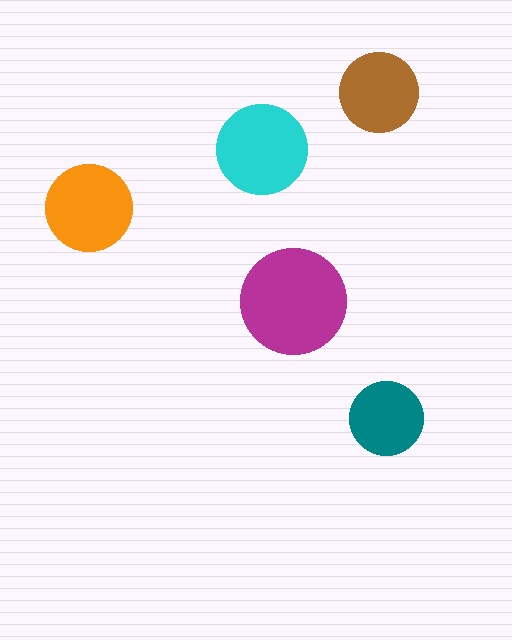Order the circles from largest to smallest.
the magenta one, the cyan one, the orange one, the brown one, the teal one.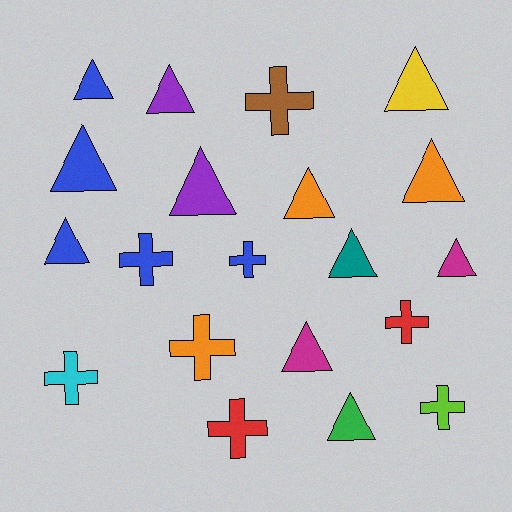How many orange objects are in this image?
There are 3 orange objects.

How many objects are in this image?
There are 20 objects.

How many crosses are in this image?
There are 8 crosses.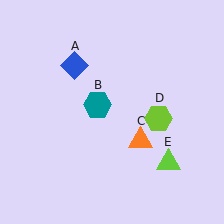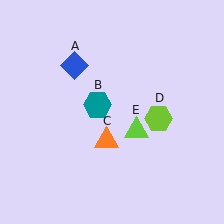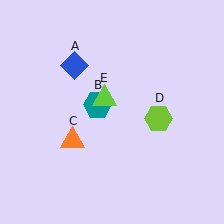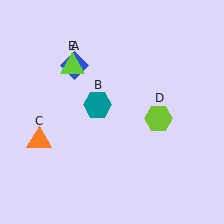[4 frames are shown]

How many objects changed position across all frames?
2 objects changed position: orange triangle (object C), lime triangle (object E).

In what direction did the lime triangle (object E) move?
The lime triangle (object E) moved up and to the left.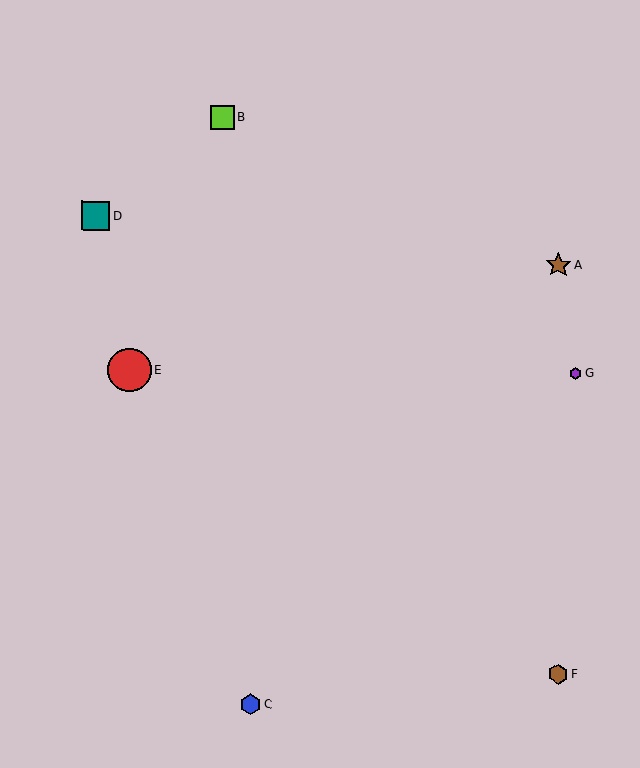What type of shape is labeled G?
Shape G is a purple hexagon.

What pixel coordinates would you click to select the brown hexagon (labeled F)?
Click at (558, 674) to select the brown hexagon F.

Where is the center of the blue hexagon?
The center of the blue hexagon is at (250, 705).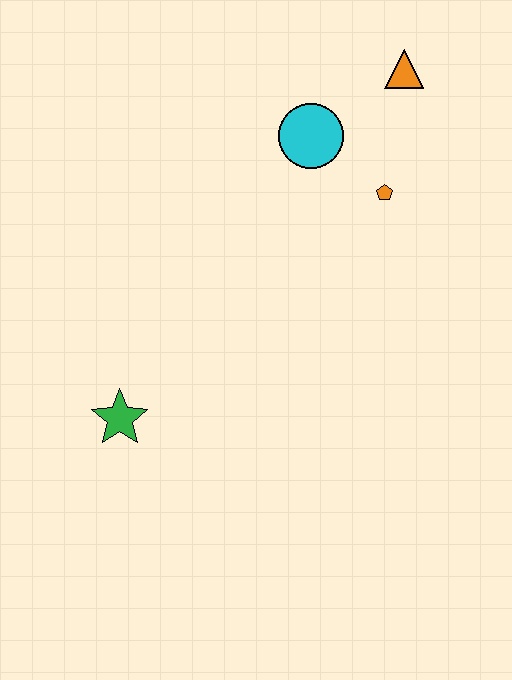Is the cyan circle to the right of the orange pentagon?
No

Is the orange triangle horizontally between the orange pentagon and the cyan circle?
No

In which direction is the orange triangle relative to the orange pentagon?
The orange triangle is above the orange pentagon.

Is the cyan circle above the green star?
Yes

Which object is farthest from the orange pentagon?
The green star is farthest from the orange pentagon.